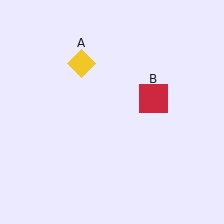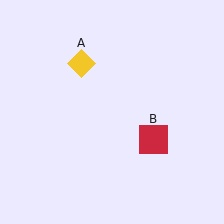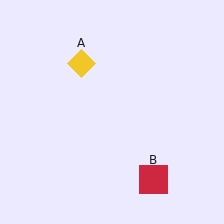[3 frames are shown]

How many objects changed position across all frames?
1 object changed position: red square (object B).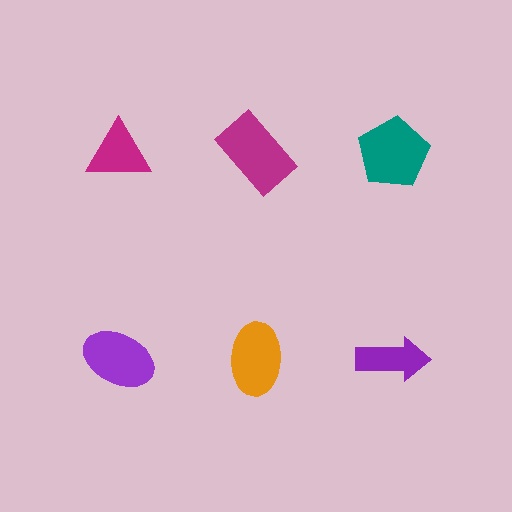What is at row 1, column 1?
A magenta triangle.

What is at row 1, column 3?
A teal pentagon.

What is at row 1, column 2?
A magenta rectangle.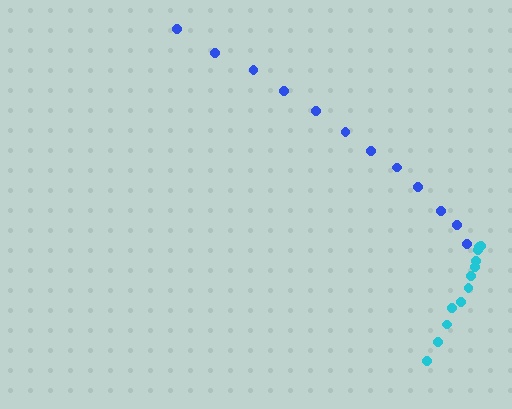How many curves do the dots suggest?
There are 2 distinct paths.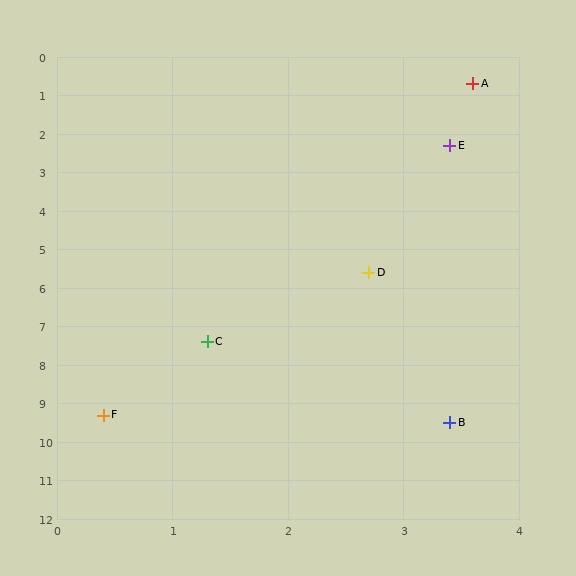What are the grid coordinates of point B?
Point B is at approximately (3.4, 9.5).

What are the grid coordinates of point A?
Point A is at approximately (3.6, 0.7).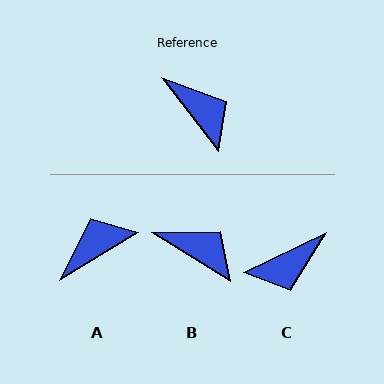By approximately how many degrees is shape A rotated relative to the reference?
Approximately 84 degrees counter-clockwise.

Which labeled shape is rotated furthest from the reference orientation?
C, about 102 degrees away.